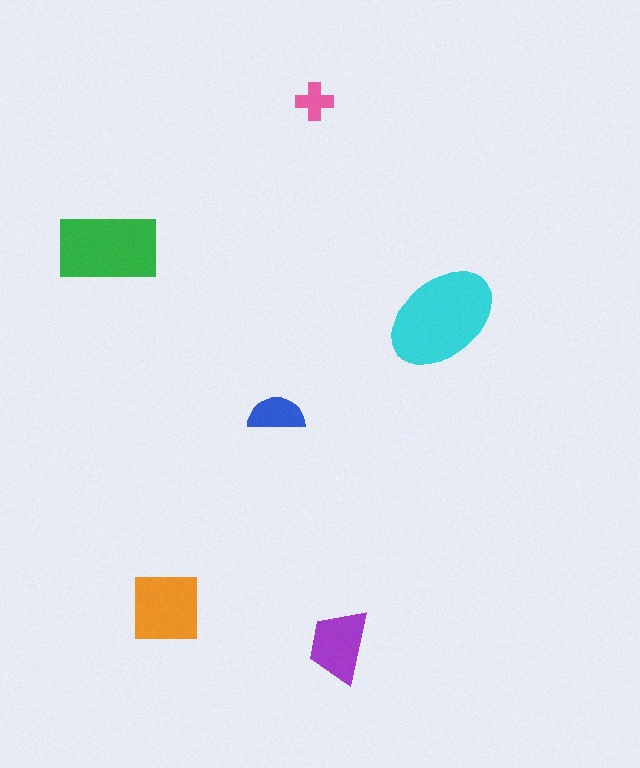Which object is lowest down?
The purple trapezoid is bottommost.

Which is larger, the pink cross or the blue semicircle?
The blue semicircle.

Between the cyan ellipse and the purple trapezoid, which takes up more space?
The cyan ellipse.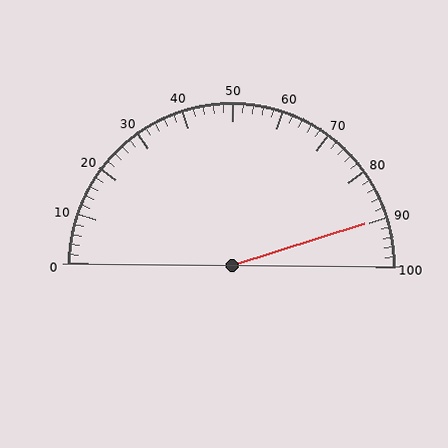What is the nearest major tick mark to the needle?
The nearest major tick mark is 90.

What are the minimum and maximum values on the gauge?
The gauge ranges from 0 to 100.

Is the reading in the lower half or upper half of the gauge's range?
The reading is in the upper half of the range (0 to 100).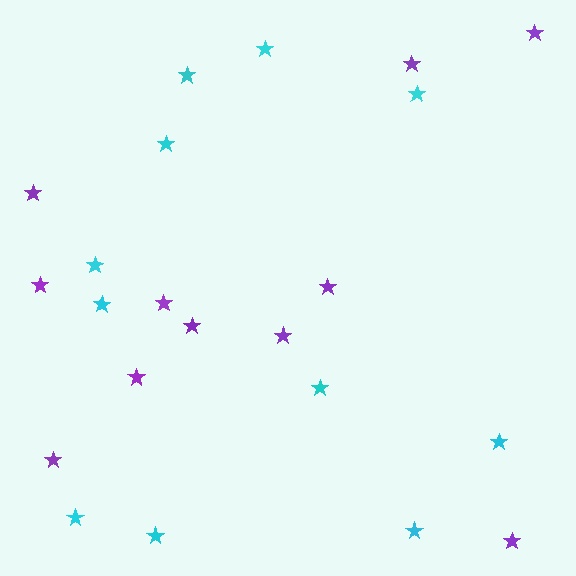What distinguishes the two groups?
There are 2 groups: one group of cyan stars (11) and one group of purple stars (11).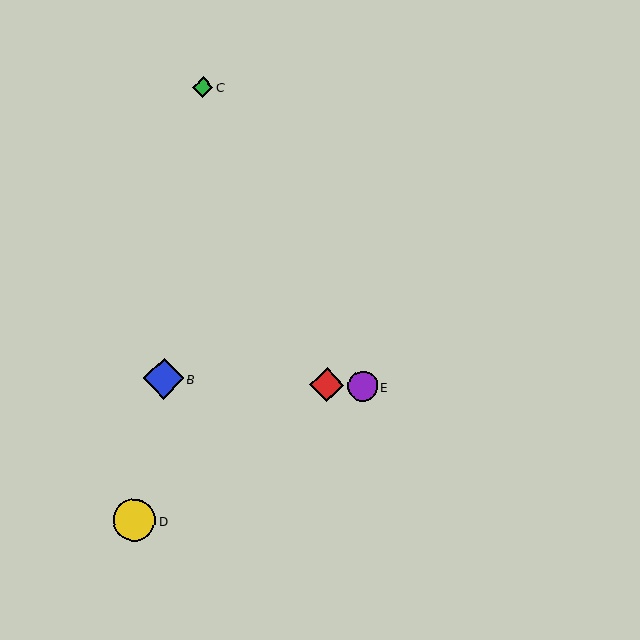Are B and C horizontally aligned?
No, B is at y≈378 and C is at y≈87.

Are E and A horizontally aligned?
Yes, both are at y≈386.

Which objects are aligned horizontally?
Objects A, B, E are aligned horizontally.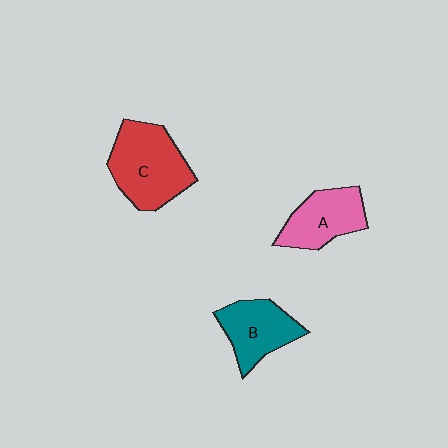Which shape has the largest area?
Shape C (red).